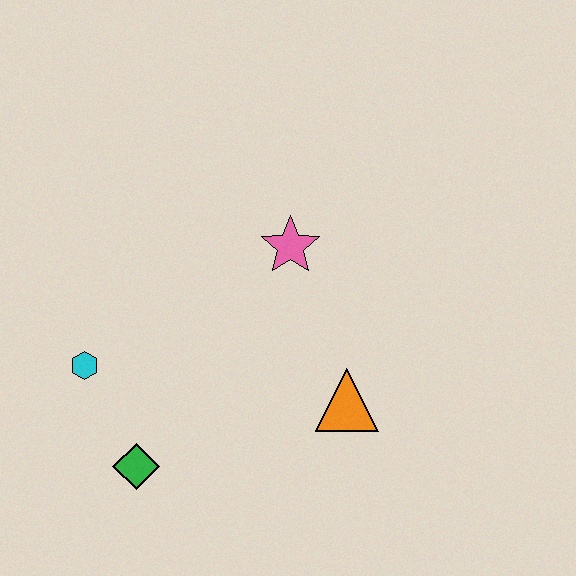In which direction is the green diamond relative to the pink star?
The green diamond is below the pink star.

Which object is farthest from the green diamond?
The pink star is farthest from the green diamond.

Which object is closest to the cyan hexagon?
The green diamond is closest to the cyan hexagon.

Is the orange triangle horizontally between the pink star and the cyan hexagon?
No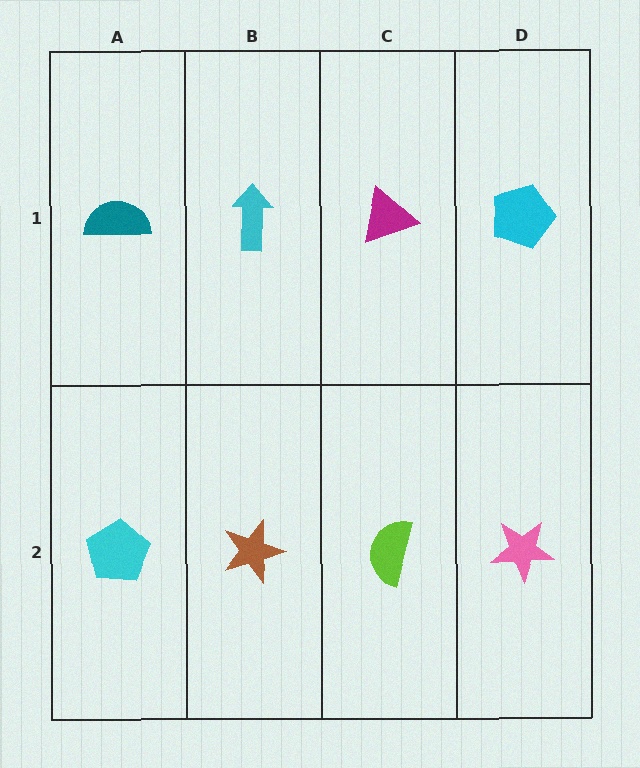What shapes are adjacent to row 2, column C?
A magenta triangle (row 1, column C), a brown star (row 2, column B), a pink star (row 2, column D).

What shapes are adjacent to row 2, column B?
A cyan arrow (row 1, column B), a cyan pentagon (row 2, column A), a lime semicircle (row 2, column C).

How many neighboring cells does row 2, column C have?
3.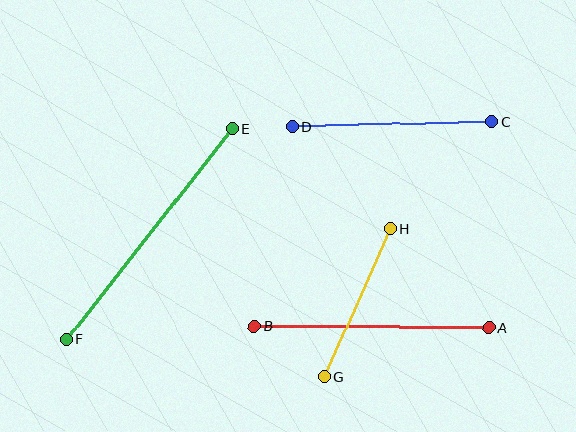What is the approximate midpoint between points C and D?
The midpoint is at approximately (392, 124) pixels.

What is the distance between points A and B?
The distance is approximately 235 pixels.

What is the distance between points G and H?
The distance is approximately 162 pixels.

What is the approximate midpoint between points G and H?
The midpoint is at approximately (357, 303) pixels.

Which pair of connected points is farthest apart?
Points E and F are farthest apart.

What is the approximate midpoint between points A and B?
The midpoint is at approximately (371, 327) pixels.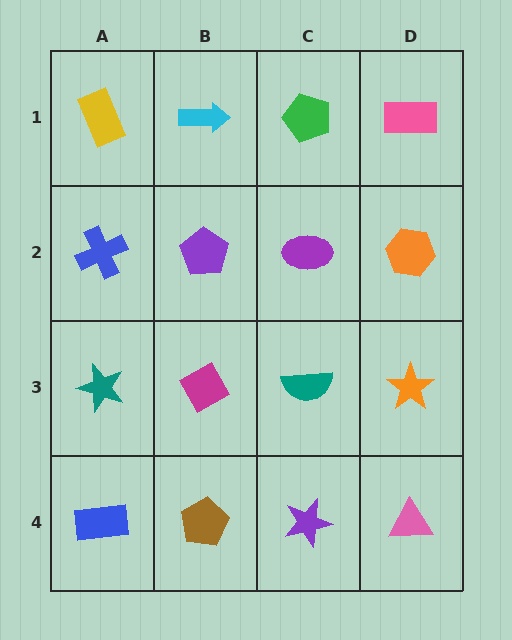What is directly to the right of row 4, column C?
A pink triangle.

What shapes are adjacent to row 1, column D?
An orange hexagon (row 2, column D), a green pentagon (row 1, column C).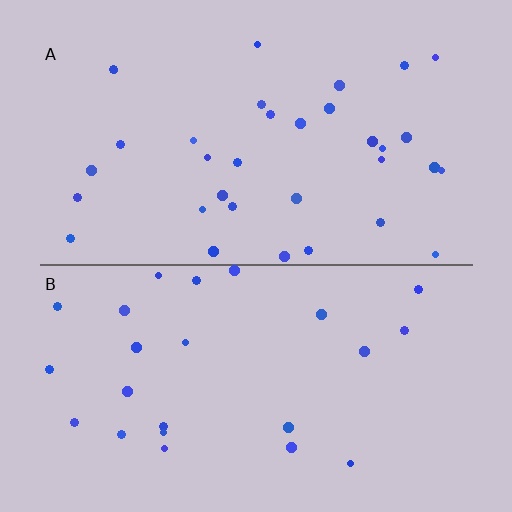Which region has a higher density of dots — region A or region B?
A (the top).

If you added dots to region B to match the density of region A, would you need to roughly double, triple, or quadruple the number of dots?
Approximately double.